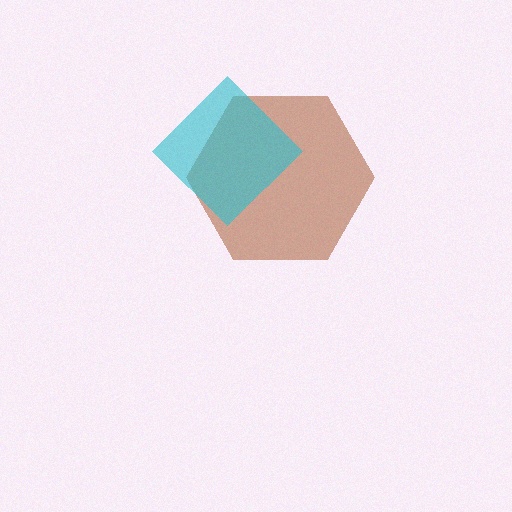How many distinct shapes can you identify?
There are 2 distinct shapes: a brown hexagon, a cyan diamond.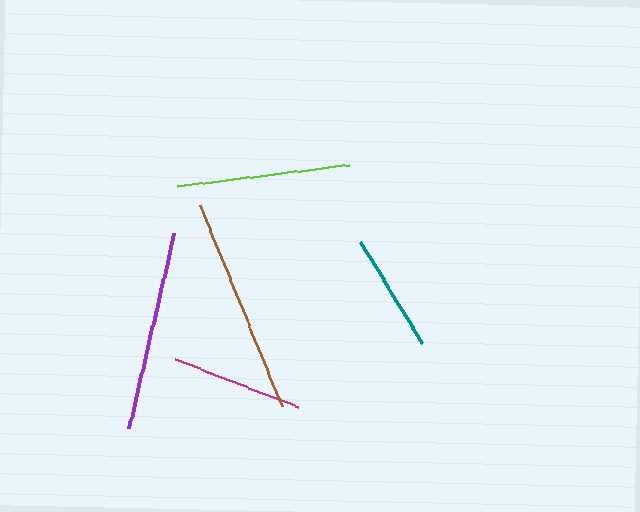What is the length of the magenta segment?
The magenta segment is approximately 132 pixels long.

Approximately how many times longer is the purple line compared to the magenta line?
The purple line is approximately 1.5 times the length of the magenta line.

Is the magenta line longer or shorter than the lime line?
The lime line is longer than the magenta line.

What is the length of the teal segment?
The teal segment is approximately 119 pixels long.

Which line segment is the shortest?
The teal line is the shortest at approximately 119 pixels.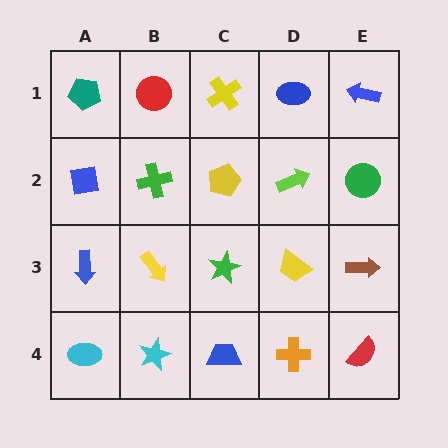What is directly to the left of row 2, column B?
A blue square.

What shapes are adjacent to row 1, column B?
A green cross (row 2, column B), a teal pentagon (row 1, column A), a yellow cross (row 1, column C).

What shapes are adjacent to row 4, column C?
A green star (row 3, column C), a cyan star (row 4, column B), an orange cross (row 4, column D).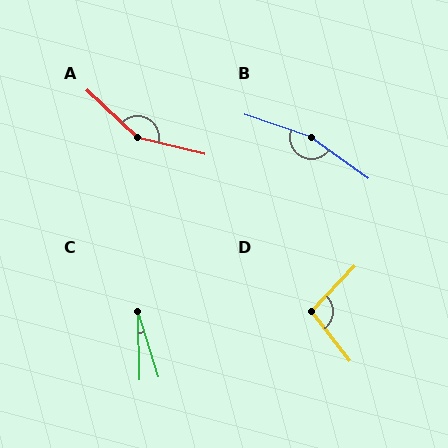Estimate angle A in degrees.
Approximately 150 degrees.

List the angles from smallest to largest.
C (17°), D (98°), A (150°), B (163°).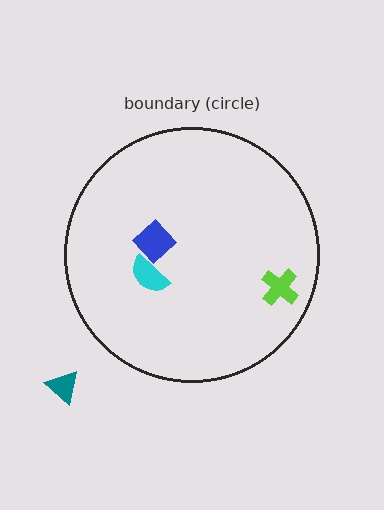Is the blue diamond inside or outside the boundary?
Inside.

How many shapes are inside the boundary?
3 inside, 1 outside.